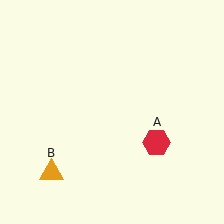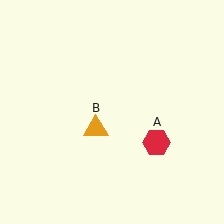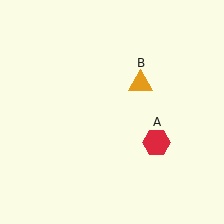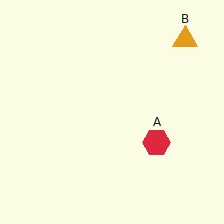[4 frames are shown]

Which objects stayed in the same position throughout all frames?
Red hexagon (object A) remained stationary.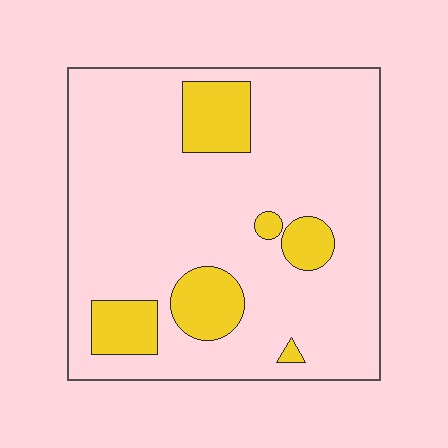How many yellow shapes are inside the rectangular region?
6.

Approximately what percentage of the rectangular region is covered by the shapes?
Approximately 15%.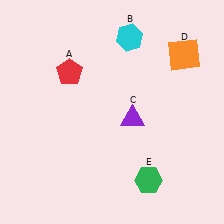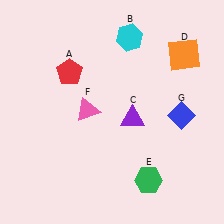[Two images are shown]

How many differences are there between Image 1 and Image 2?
There are 2 differences between the two images.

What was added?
A pink triangle (F), a blue diamond (G) were added in Image 2.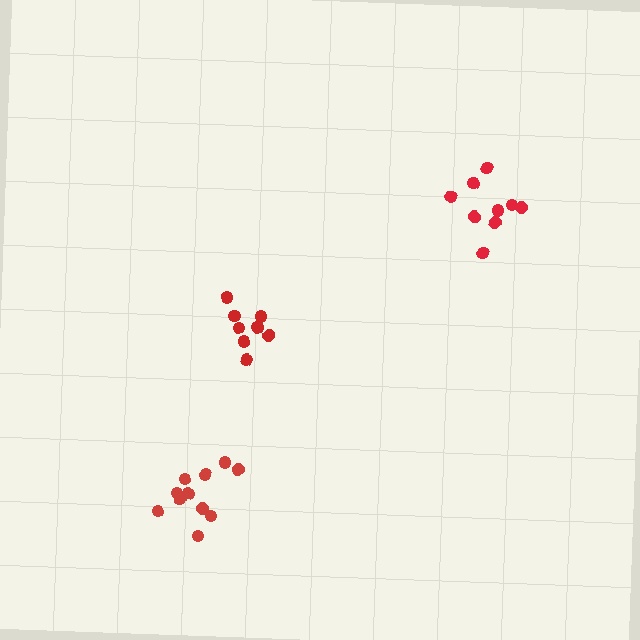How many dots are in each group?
Group 1: 9 dots, Group 2: 9 dots, Group 3: 11 dots (29 total).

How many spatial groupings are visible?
There are 3 spatial groupings.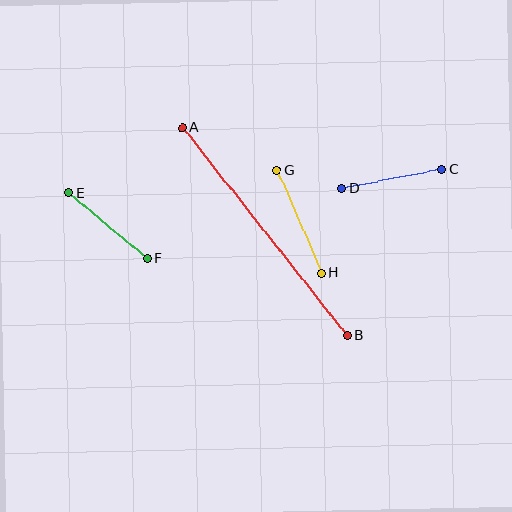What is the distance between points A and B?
The distance is approximately 265 pixels.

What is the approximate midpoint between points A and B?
The midpoint is at approximately (265, 232) pixels.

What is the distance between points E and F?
The distance is approximately 103 pixels.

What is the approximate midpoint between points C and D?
The midpoint is at approximately (392, 179) pixels.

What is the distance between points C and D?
The distance is approximately 103 pixels.